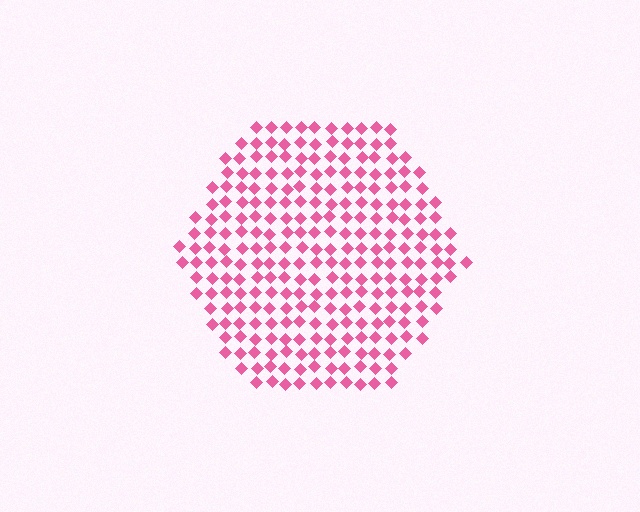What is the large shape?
The large shape is a hexagon.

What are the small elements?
The small elements are diamonds.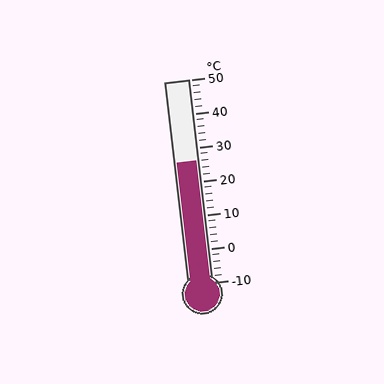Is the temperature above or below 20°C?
The temperature is above 20°C.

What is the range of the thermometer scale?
The thermometer scale ranges from -10°C to 50°C.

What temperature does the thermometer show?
The thermometer shows approximately 26°C.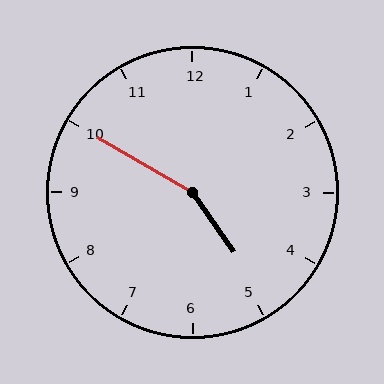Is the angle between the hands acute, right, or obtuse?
It is obtuse.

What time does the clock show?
4:50.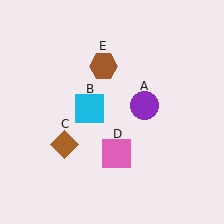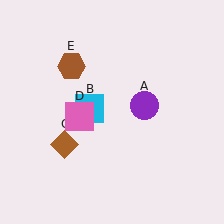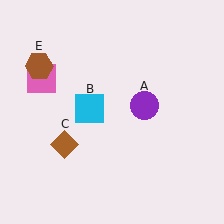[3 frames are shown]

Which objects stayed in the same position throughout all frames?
Purple circle (object A) and cyan square (object B) and brown diamond (object C) remained stationary.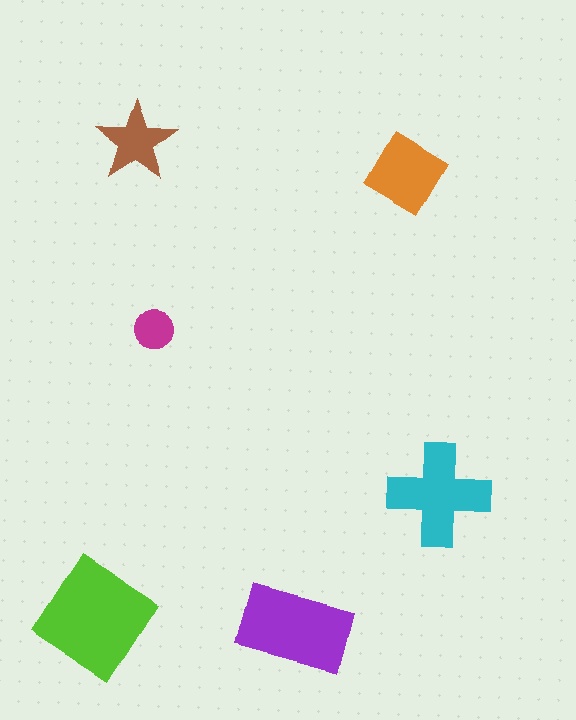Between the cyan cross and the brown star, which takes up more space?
The cyan cross.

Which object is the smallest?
The magenta circle.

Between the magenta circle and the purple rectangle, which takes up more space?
The purple rectangle.